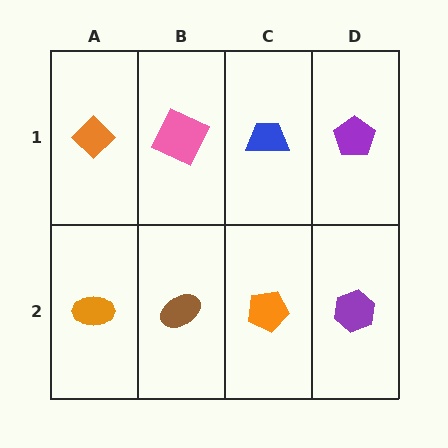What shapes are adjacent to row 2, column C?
A blue trapezoid (row 1, column C), a brown ellipse (row 2, column B), a purple hexagon (row 2, column D).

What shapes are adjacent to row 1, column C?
An orange pentagon (row 2, column C), a pink square (row 1, column B), a purple pentagon (row 1, column D).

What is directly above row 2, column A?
An orange diamond.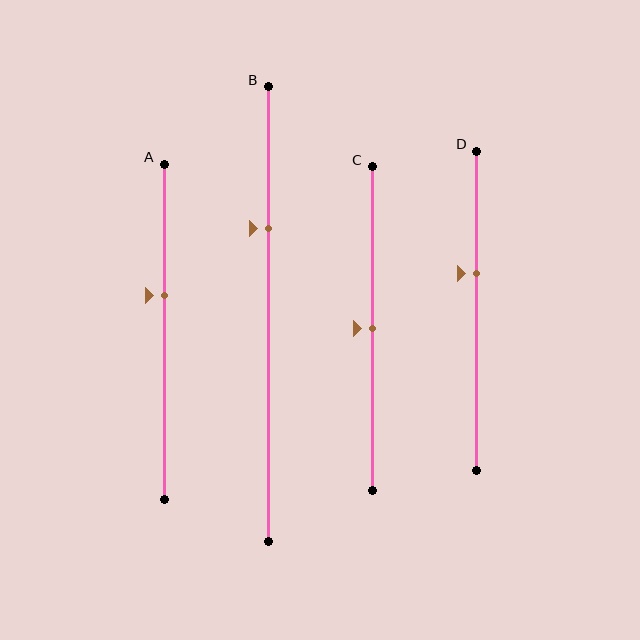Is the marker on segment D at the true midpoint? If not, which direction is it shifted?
No, the marker on segment D is shifted upward by about 12% of the segment length.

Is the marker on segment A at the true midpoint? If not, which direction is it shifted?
No, the marker on segment A is shifted upward by about 11% of the segment length.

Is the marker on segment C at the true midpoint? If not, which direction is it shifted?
Yes, the marker on segment C is at the true midpoint.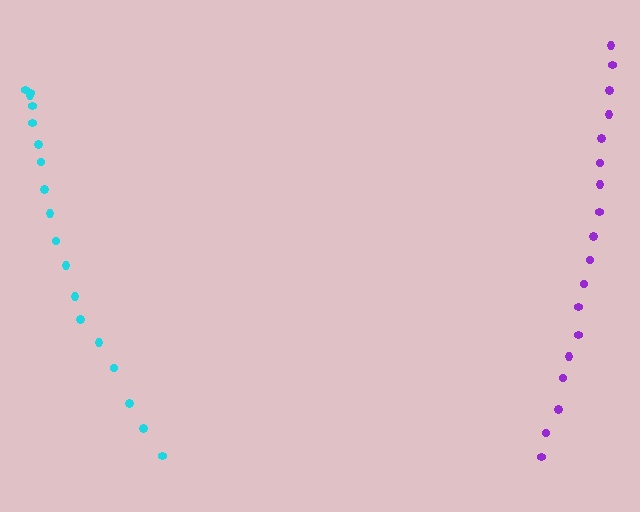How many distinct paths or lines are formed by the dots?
There are 2 distinct paths.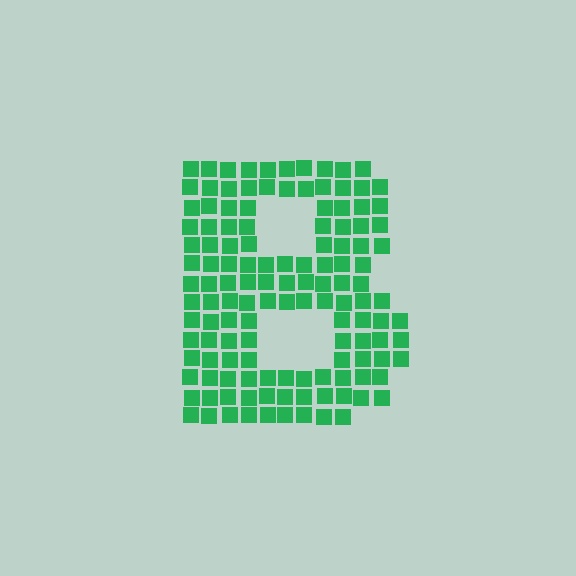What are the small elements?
The small elements are squares.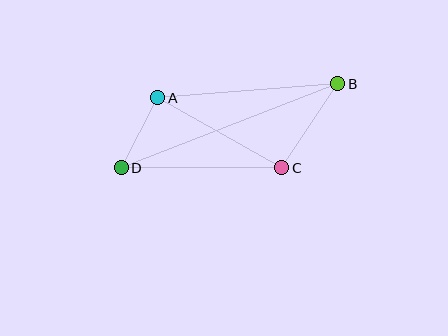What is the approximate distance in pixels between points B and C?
The distance between B and C is approximately 101 pixels.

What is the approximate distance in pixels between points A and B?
The distance between A and B is approximately 181 pixels.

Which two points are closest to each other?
Points A and D are closest to each other.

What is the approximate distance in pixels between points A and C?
The distance between A and C is approximately 143 pixels.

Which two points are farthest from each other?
Points B and D are farthest from each other.